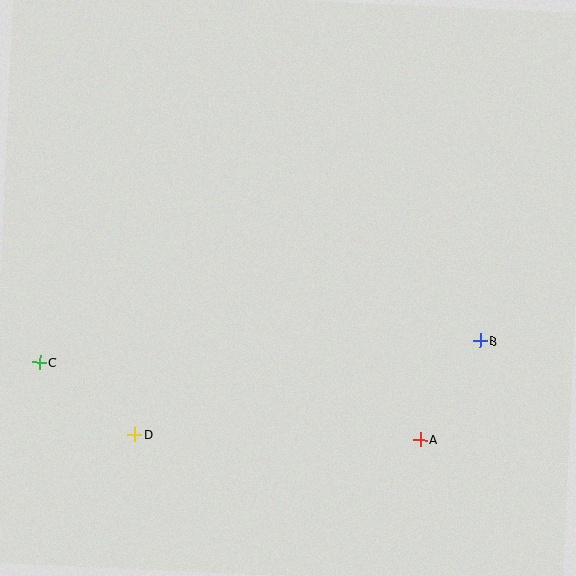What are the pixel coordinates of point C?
Point C is at (39, 362).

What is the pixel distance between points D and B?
The distance between D and B is 358 pixels.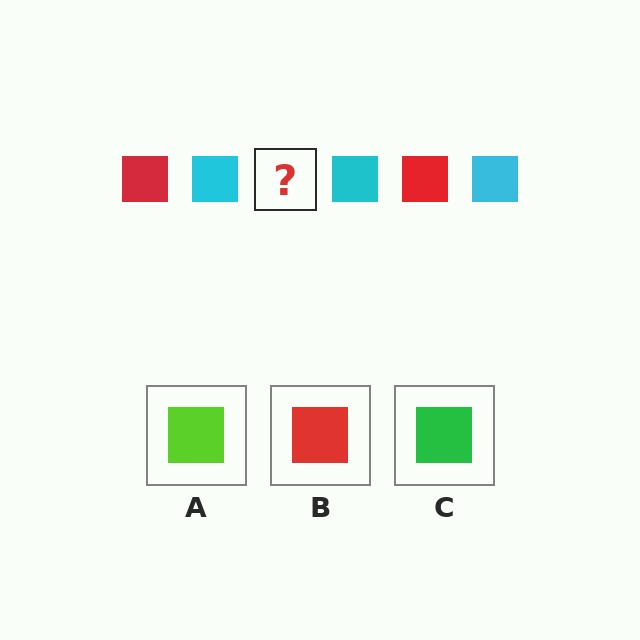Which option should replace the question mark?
Option B.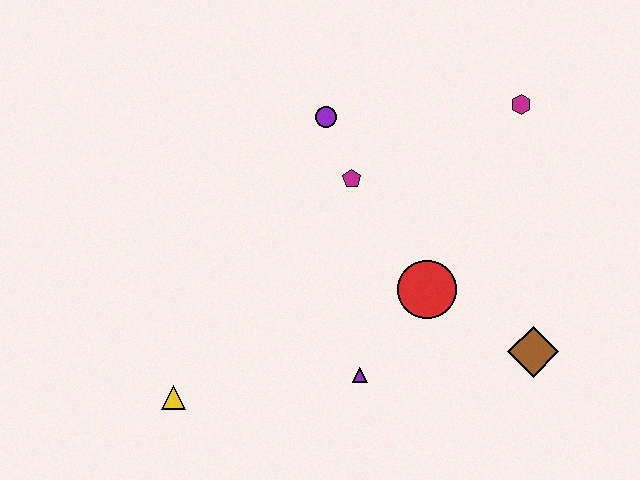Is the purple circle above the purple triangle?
Yes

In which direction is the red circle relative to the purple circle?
The red circle is below the purple circle.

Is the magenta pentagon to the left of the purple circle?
No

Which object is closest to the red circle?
The purple triangle is closest to the red circle.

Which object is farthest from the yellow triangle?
The magenta hexagon is farthest from the yellow triangle.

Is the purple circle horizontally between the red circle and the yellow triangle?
Yes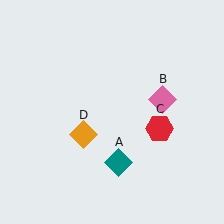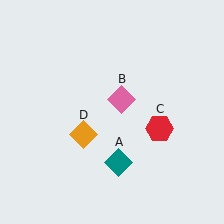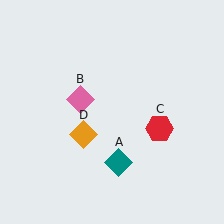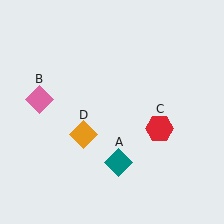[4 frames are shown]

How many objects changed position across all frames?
1 object changed position: pink diamond (object B).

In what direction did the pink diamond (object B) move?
The pink diamond (object B) moved left.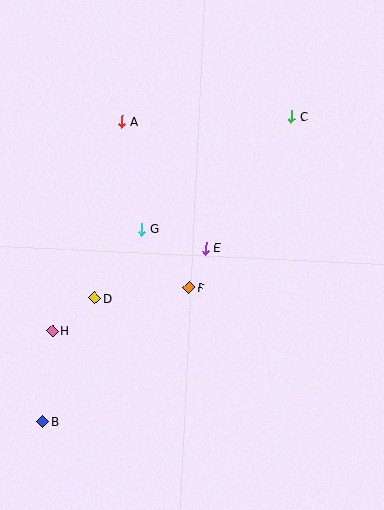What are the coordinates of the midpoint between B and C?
The midpoint between B and C is at (167, 269).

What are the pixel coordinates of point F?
Point F is at (189, 288).